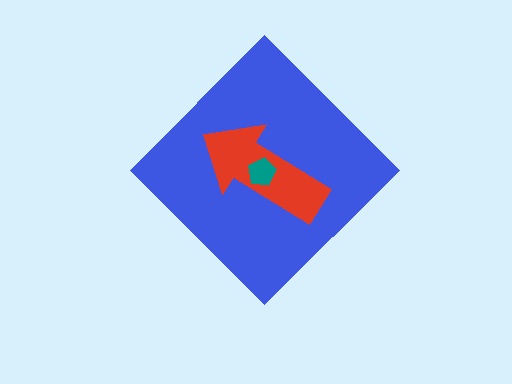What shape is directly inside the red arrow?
The teal pentagon.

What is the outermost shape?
The blue diamond.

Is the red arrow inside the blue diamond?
Yes.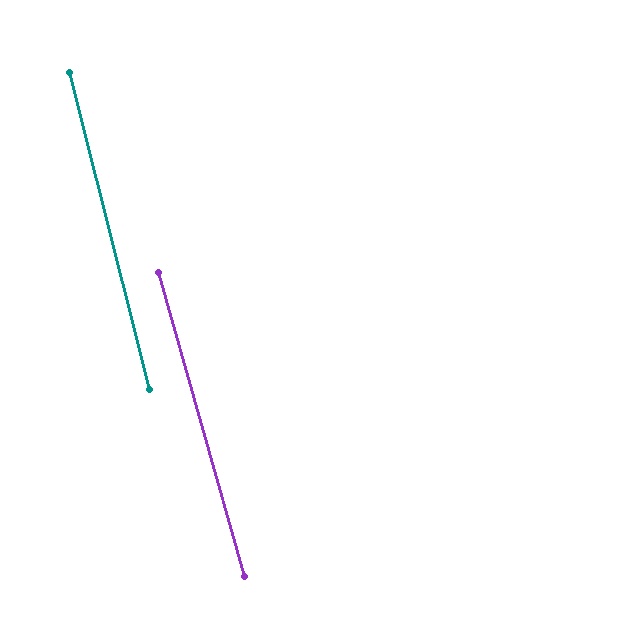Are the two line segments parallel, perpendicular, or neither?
Parallel — their directions differ by only 1.6°.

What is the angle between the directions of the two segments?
Approximately 2 degrees.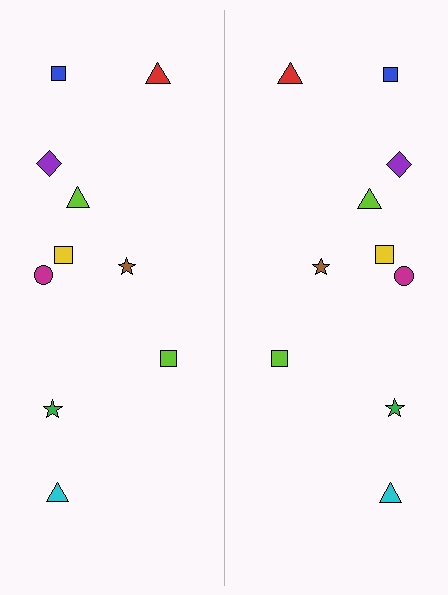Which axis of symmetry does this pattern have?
The pattern has a vertical axis of symmetry running through the center of the image.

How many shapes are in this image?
There are 20 shapes in this image.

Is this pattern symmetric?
Yes, this pattern has bilateral (reflection) symmetry.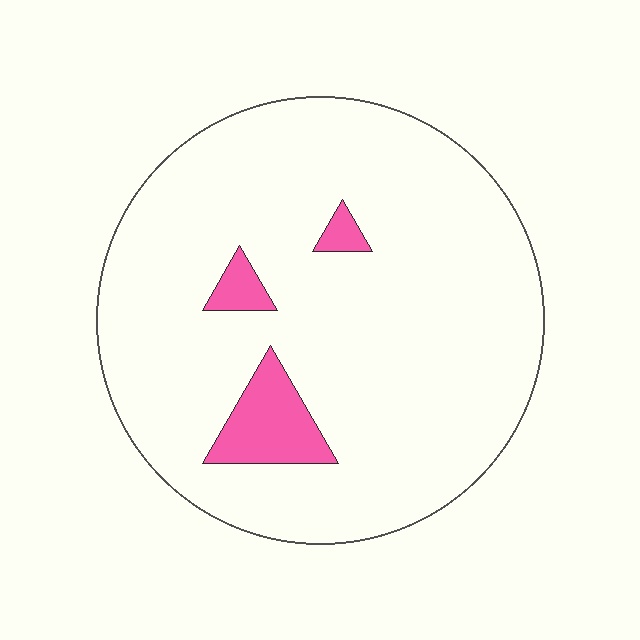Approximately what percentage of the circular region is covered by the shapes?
Approximately 10%.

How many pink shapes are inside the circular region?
3.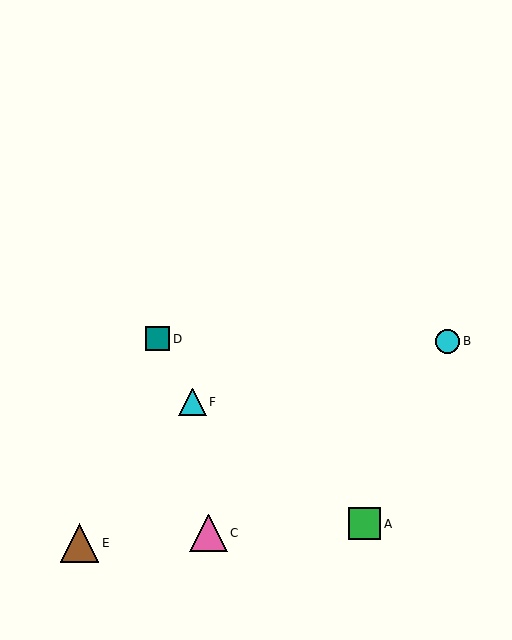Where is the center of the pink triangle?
The center of the pink triangle is at (209, 533).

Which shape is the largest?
The brown triangle (labeled E) is the largest.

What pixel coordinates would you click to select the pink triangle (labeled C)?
Click at (209, 533) to select the pink triangle C.